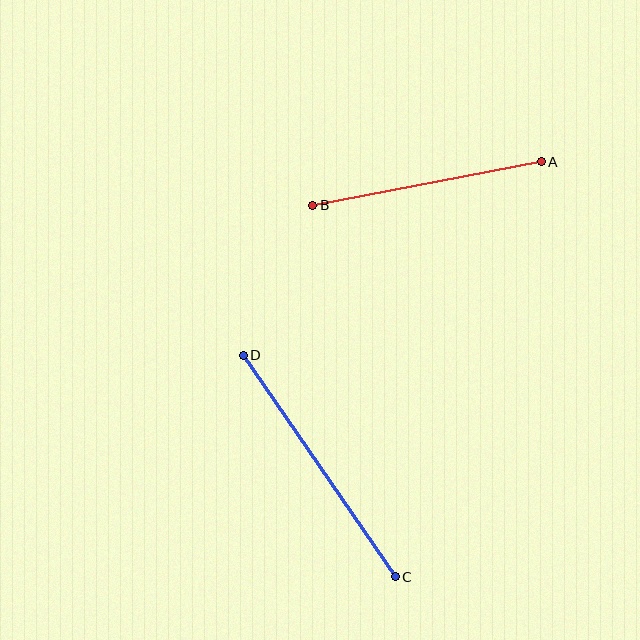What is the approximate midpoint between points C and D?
The midpoint is at approximately (319, 466) pixels.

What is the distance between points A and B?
The distance is approximately 232 pixels.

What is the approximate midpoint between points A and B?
The midpoint is at approximately (427, 183) pixels.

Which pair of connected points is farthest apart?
Points C and D are farthest apart.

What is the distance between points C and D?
The distance is approximately 269 pixels.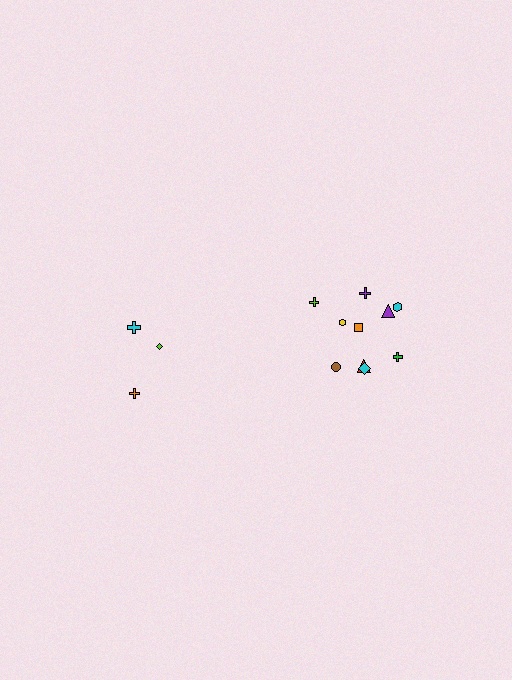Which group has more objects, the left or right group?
The right group.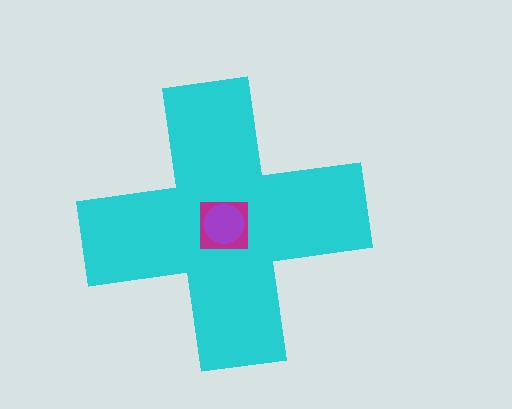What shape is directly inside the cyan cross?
The magenta square.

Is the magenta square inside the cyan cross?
Yes.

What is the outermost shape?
The cyan cross.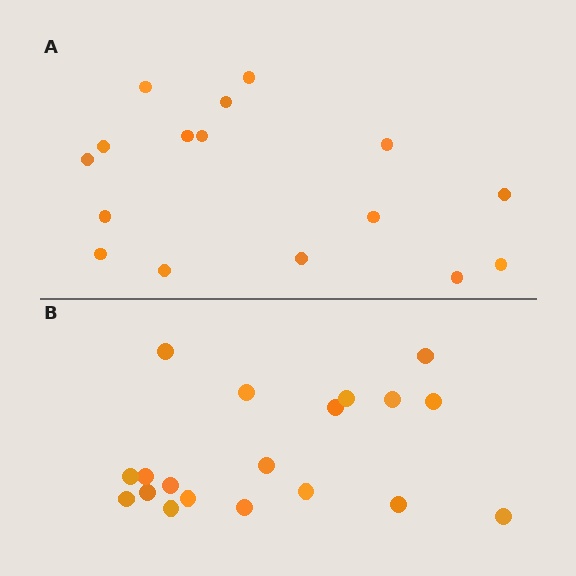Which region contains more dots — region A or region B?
Region B (the bottom region) has more dots.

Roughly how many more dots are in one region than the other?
Region B has just a few more — roughly 2 or 3 more dots than region A.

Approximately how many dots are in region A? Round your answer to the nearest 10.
About 20 dots. (The exact count is 16, which rounds to 20.)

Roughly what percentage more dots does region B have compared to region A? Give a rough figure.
About 20% more.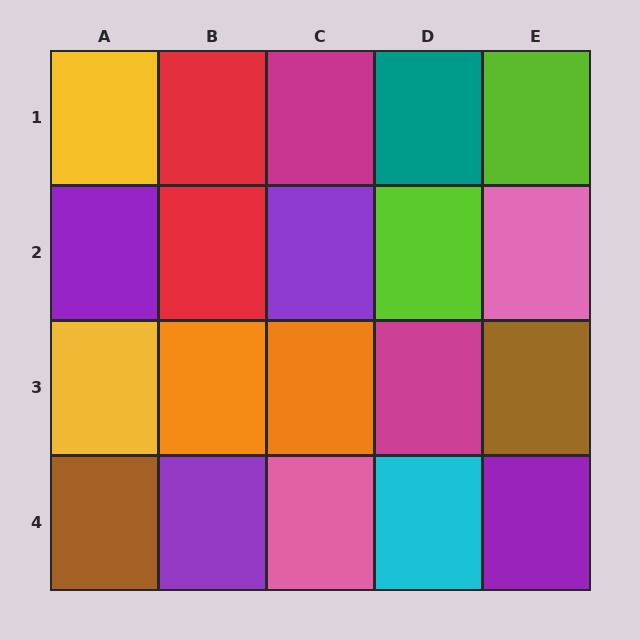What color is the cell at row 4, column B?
Purple.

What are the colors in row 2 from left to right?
Purple, red, purple, lime, pink.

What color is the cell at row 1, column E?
Lime.